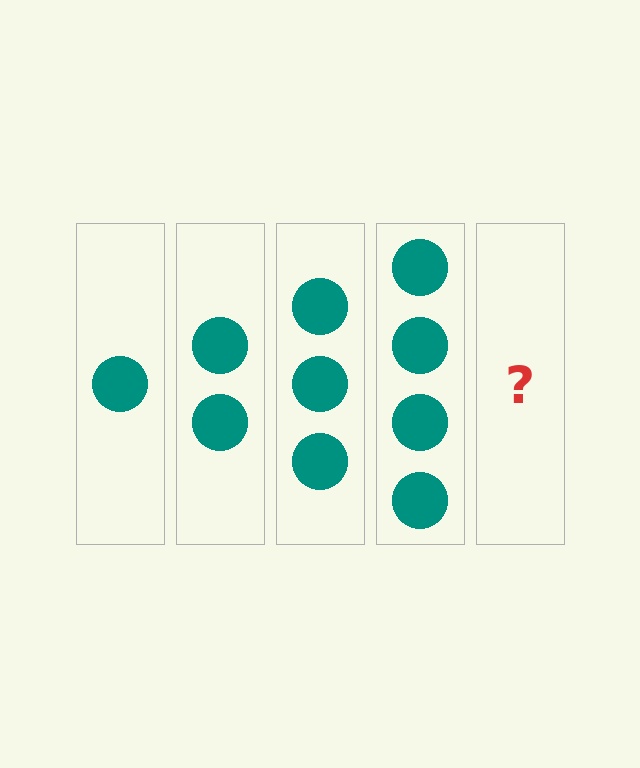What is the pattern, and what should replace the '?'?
The pattern is that each step adds one more circle. The '?' should be 5 circles.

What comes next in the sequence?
The next element should be 5 circles.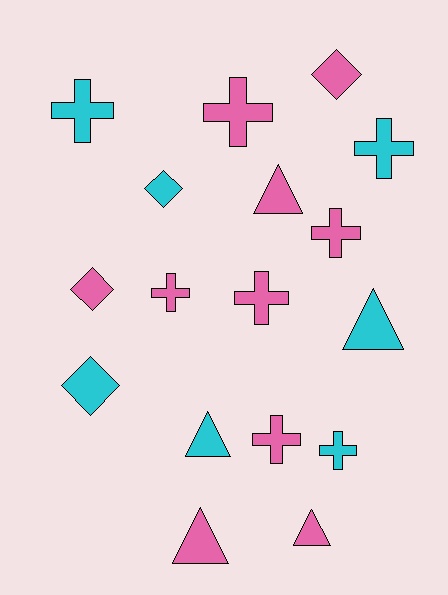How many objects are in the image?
There are 17 objects.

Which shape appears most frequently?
Cross, with 8 objects.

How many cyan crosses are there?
There are 3 cyan crosses.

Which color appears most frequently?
Pink, with 10 objects.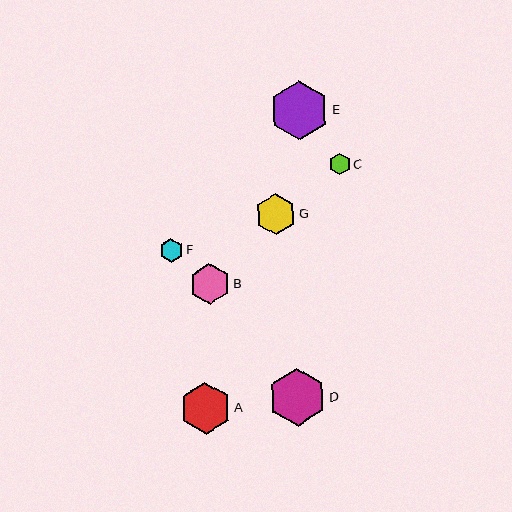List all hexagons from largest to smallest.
From largest to smallest: E, D, A, B, G, F, C.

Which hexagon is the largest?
Hexagon E is the largest with a size of approximately 59 pixels.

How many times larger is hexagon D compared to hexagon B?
Hexagon D is approximately 1.4 times the size of hexagon B.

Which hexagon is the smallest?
Hexagon C is the smallest with a size of approximately 22 pixels.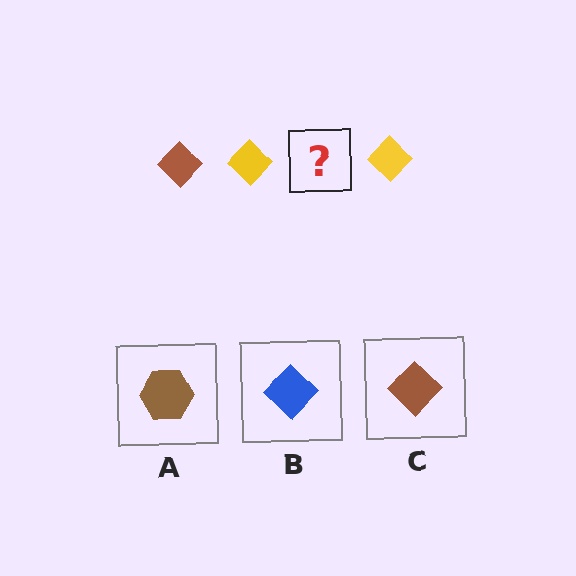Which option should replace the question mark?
Option C.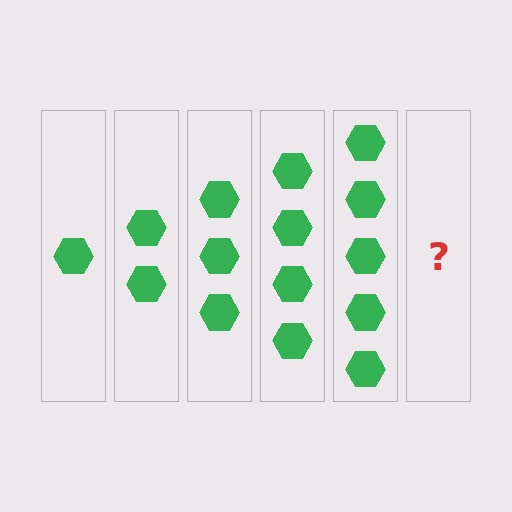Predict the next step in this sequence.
The next step is 6 hexagons.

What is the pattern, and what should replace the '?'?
The pattern is that each step adds one more hexagon. The '?' should be 6 hexagons.